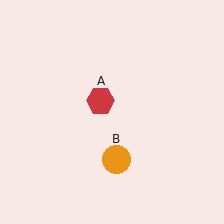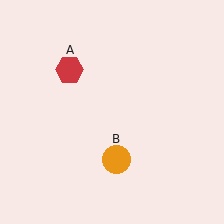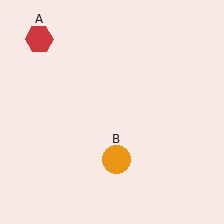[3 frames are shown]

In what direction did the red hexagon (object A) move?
The red hexagon (object A) moved up and to the left.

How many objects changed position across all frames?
1 object changed position: red hexagon (object A).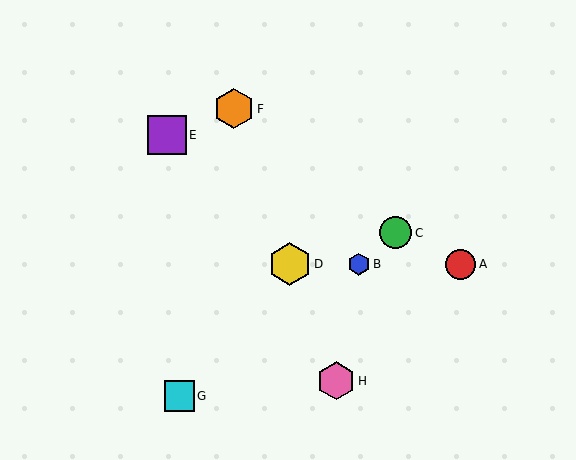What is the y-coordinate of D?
Object D is at y≈264.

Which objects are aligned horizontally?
Objects A, B, D are aligned horizontally.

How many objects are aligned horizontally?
3 objects (A, B, D) are aligned horizontally.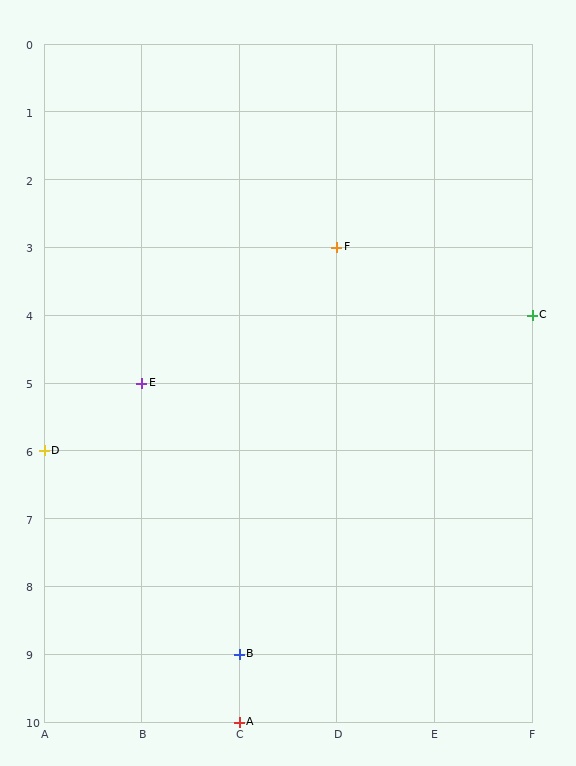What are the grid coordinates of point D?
Point D is at grid coordinates (A, 6).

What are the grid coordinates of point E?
Point E is at grid coordinates (B, 5).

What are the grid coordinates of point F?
Point F is at grid coordinates (D, 3).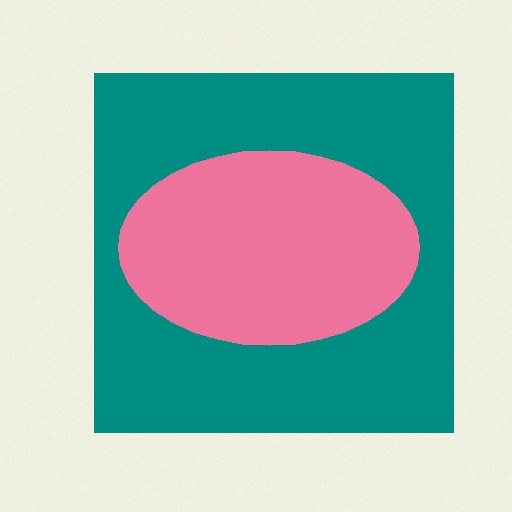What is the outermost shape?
The teal square.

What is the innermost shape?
The pink ellipse.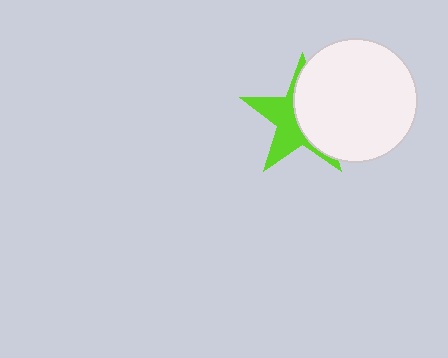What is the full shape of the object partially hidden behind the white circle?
The partially hidden object is a lime star.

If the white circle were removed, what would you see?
You would see the complete lime star.